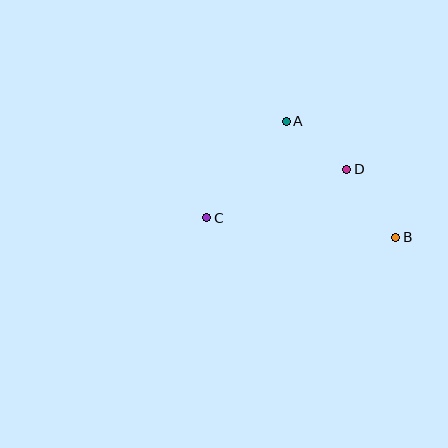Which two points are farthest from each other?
Points B and C are farthest from each other.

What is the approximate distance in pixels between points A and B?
The distance between A and B is approximately 159 pixels.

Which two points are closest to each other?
Points A and D are closest to each other.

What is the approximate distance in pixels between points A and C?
The distance between A and C is approximately 125 pixels.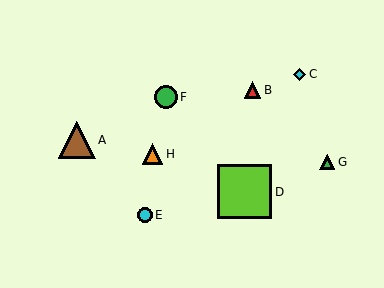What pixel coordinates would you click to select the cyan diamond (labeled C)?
Click at (300, 74) to select the cyan diamond C.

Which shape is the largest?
The lime square (labeled D) is the largest.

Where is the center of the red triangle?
The center of the red triangle is at (252, 90).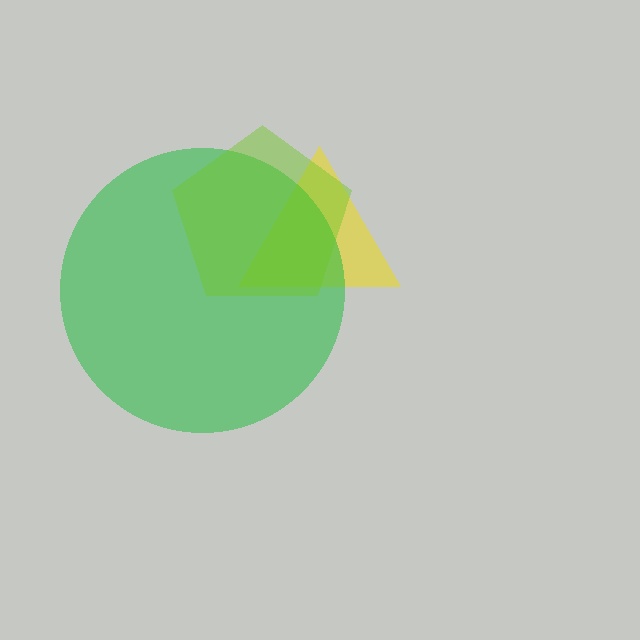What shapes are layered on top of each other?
The layered shapes are: a yellow triangle, a green circle, a lime pentagon.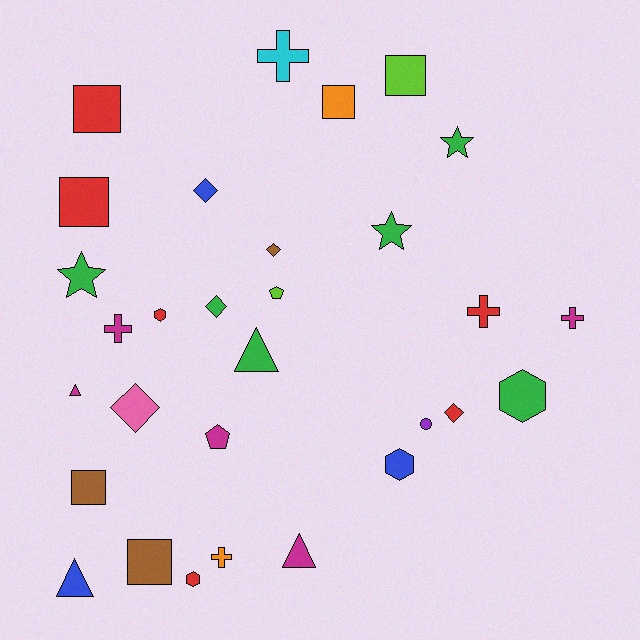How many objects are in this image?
There are 30 objects.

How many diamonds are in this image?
There are 5 diamonds.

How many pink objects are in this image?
There is 1 pink object.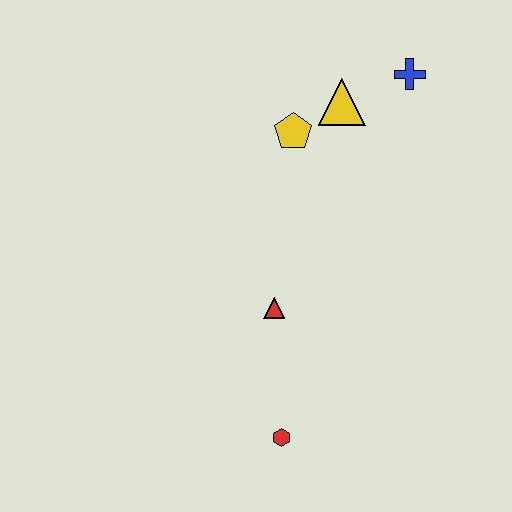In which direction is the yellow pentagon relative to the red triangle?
The yellow pentagon is above the red triangle.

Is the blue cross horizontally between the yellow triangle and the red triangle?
No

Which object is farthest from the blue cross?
The red hexagon is farthest from the blue cross.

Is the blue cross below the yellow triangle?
No